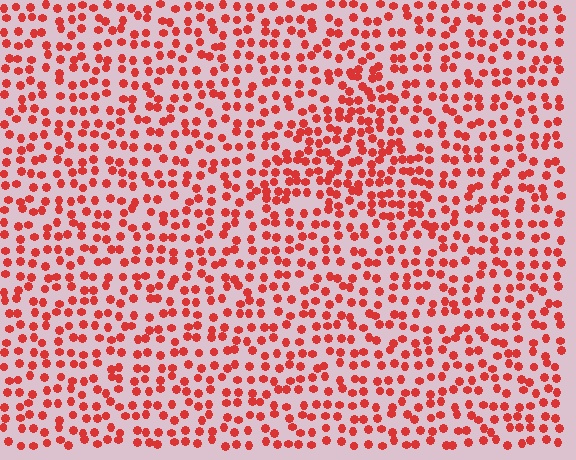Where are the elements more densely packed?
The elements are more densely packed inside the triangle boundary.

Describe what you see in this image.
The image contains small red elements arranged at two different densities. A triangle-shaped region is visible where the elements are more densely packed than the surrounding area.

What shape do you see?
I see a triangle.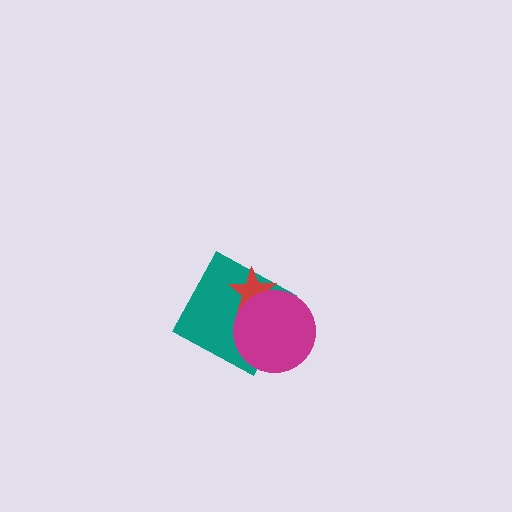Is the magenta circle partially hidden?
No, no other shape covers it.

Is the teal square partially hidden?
Yes, it is partially covered by another shape.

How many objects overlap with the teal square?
2 objects overlap with the teal square.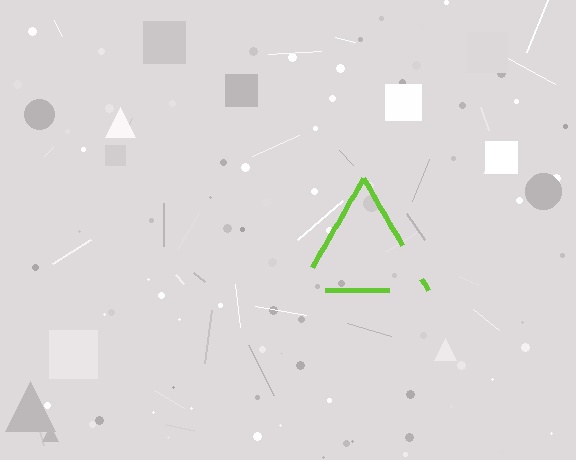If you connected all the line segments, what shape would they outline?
They would outline a triangle.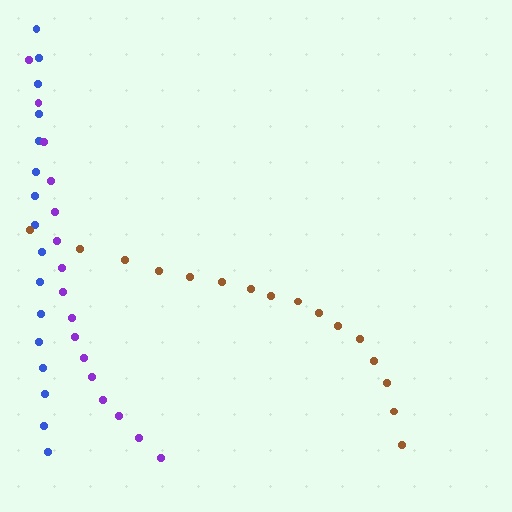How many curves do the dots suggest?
There are 3 distinct paths.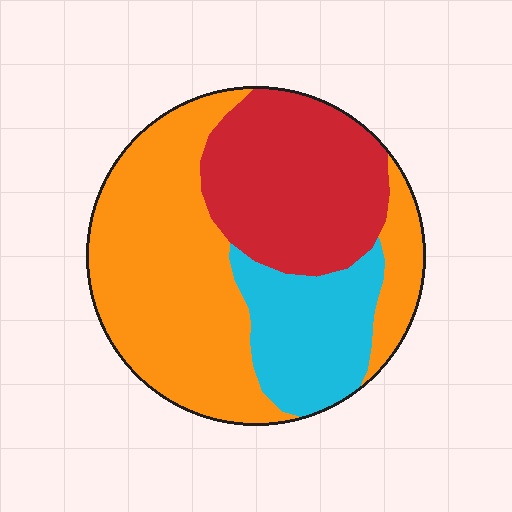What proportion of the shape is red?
Red takes up about one third (1/3) of the shape.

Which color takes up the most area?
Orange, at roughly 50%.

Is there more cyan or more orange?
Orange.